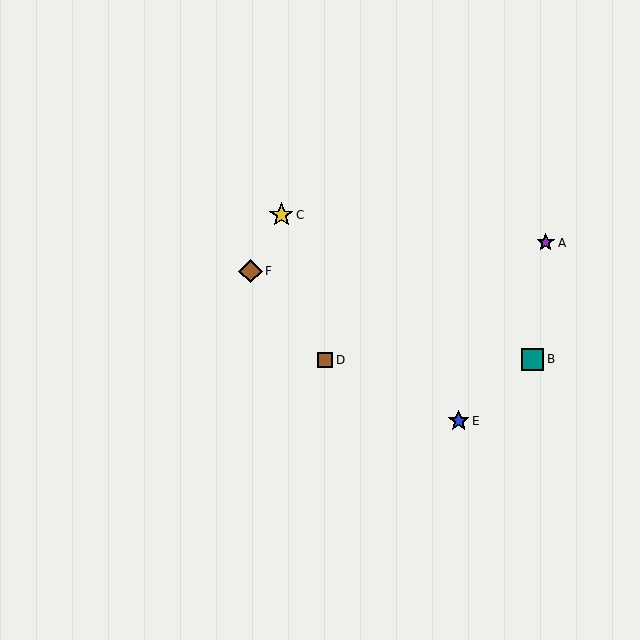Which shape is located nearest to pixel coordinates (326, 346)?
The brown square (labeled D) at (325, 360) is nearest to that location.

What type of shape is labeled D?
Shape D is a brown square.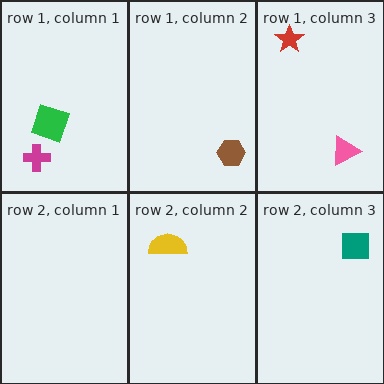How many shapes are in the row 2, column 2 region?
1.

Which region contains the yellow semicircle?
The row 2, column 2 region.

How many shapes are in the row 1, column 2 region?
1.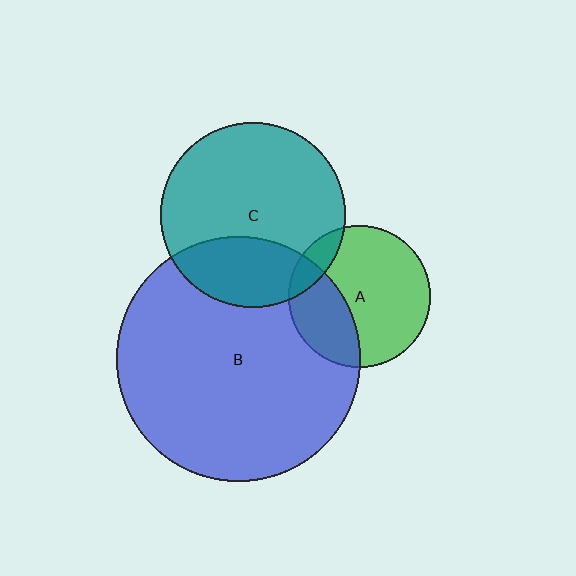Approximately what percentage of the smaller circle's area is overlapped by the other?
Approximately 10%.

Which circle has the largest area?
Circle B (blue).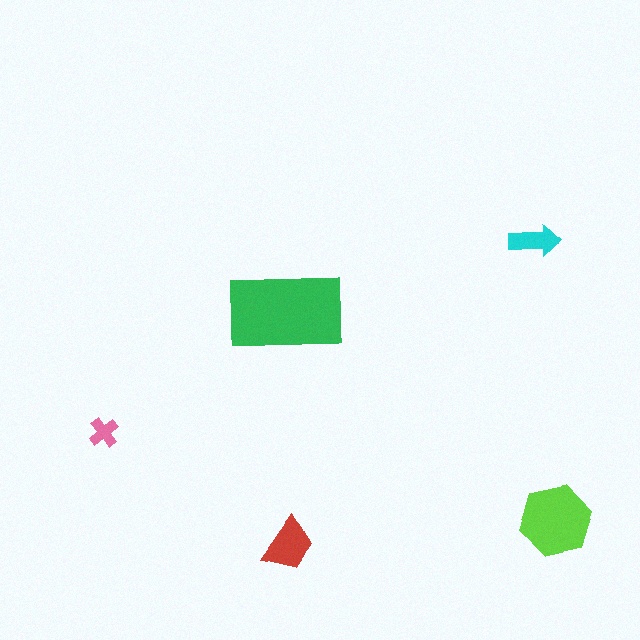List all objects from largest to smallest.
The green rectangle, the lime hexagon, the red trapezoid, the cyan arrow, the pink cross.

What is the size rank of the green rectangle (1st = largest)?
1st.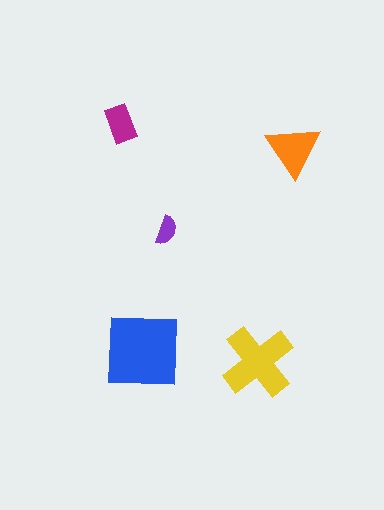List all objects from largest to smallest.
The blue square, the yellow cross, the orange triangle, the magenta rectangle, the purple semicircle.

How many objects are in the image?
There are 5 objects in the image.